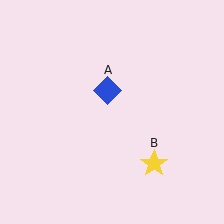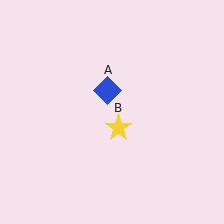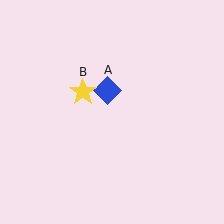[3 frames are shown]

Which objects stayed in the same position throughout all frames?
Blue diamond (object A) remained stationary.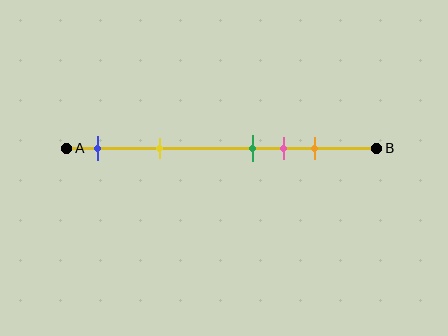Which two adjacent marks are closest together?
The green and pink marks are the closest adjacent pair.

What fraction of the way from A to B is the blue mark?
The blue mark is approximately 10% (0.1) of the way from A to B.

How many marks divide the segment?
There are 5 marks dividing the segment.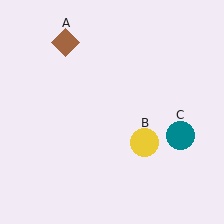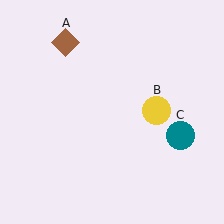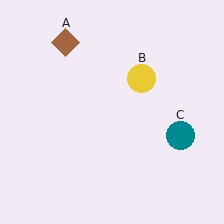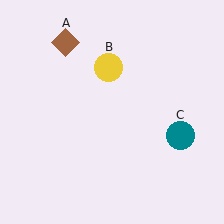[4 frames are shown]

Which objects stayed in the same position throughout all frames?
Brown diamond (object A) and teal circle (object C) remained stationary.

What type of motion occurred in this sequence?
The yellow circle (object B) rotated counterclockwise around the center of the scene.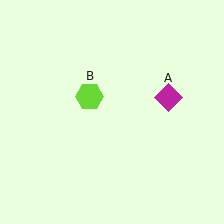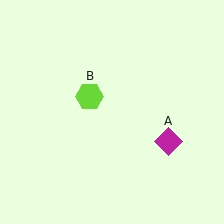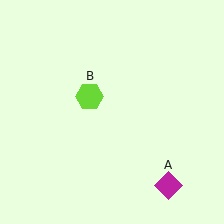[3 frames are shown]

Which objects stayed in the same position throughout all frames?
Lime hexagon (object B) remained stationary.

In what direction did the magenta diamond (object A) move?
The magenta diamond (object A) moved down.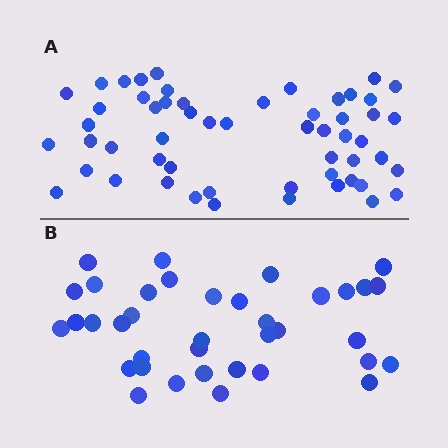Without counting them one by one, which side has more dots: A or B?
Region A (the top region) has more dots.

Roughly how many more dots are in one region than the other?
Region A has approximately 20 more dots than region B.